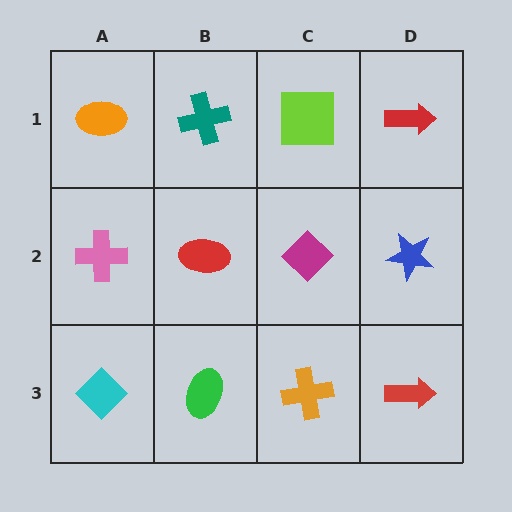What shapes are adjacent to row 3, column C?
A magenta diamond (row 2, column C), a green ellipse (row 3, column B), a red arrow (row 3, column D).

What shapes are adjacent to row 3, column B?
A red ellipse (row 2, column B), a cyan diamond (row 3, column A), an orange cross (row 3, column C).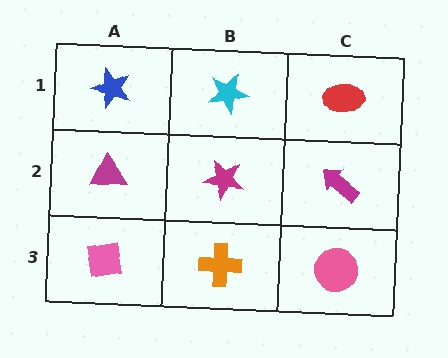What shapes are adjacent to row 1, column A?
A magenta triangle (row 2, column A), a cyan star (row 1, column B).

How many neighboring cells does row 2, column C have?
3.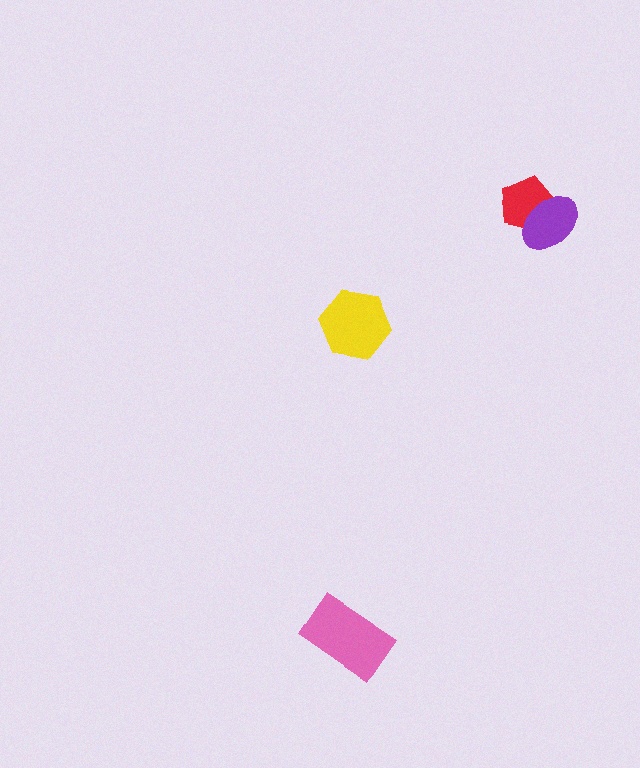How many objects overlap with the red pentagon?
1 object overlaps with the red pentagon.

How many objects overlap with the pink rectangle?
0 objects overlap with the pink rectangle.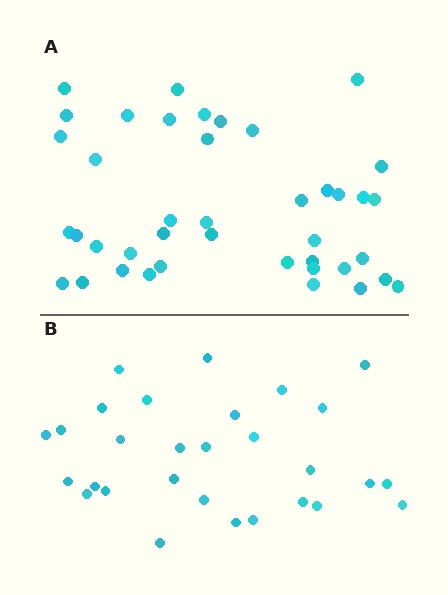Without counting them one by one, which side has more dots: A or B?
Region A (the top region) has more dots.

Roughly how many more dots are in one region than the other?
Region A has roughly 12 or so more dots than region B.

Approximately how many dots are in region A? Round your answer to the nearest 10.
About 40 dots. (The exact count is 41, which rounds to 40.)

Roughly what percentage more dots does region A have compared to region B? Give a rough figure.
About 40% more.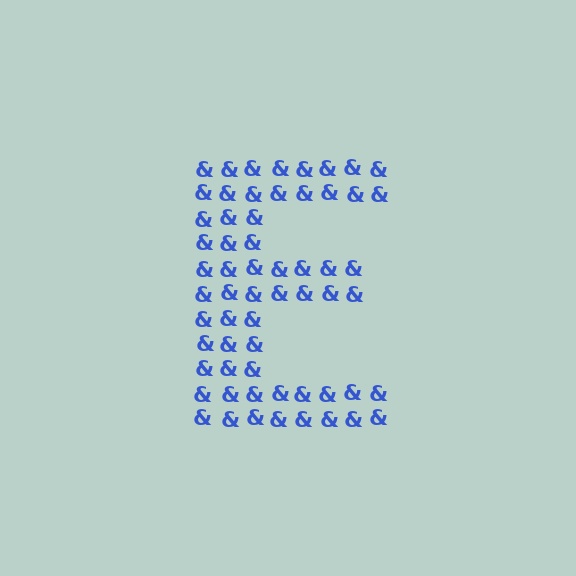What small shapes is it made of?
It is made of small ampersands.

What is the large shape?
The large shape is the letter E.